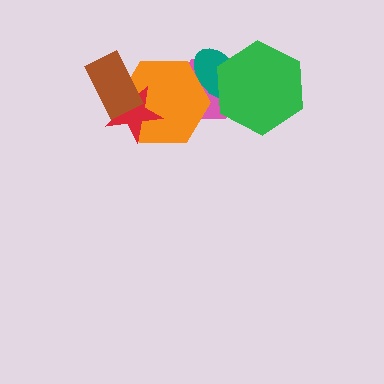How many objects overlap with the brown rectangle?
2 objects overlap with the brown rectangle.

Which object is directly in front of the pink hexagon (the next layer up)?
The orange hexagon is directly in front of the pink hexagon.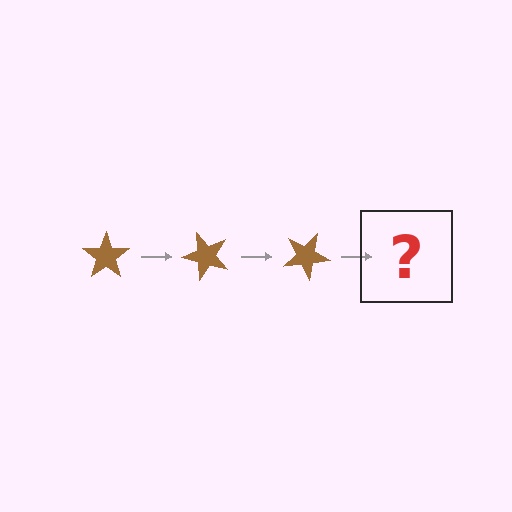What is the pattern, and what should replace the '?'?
The pattern is that the star rotates 50 degrees each step. The '?' should be a brown star rotated 150 degrees.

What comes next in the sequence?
The next element should be a brown star rotated 150 degrees.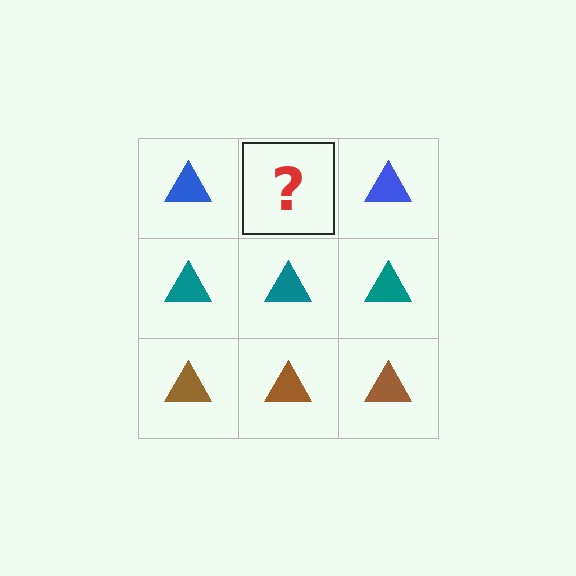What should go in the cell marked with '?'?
The missing cell should contain a blue triangle.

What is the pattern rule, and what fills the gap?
The rule is that each row has a consistent color. The gap should be filled with a blue triangle.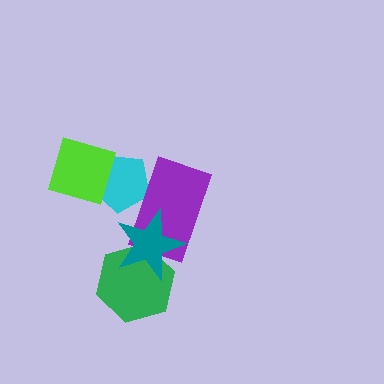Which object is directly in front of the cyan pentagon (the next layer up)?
The lime diamond is directly in front of the cyan pentagon.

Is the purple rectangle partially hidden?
Yes, it is partially covered by another shape.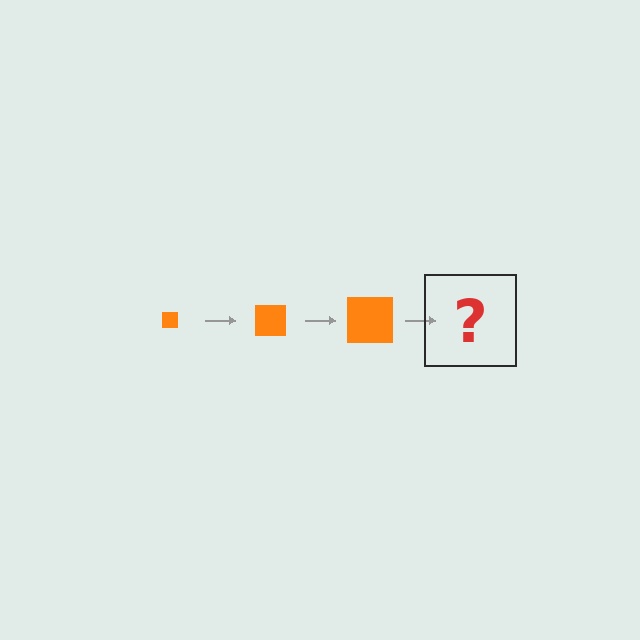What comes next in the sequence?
The next element should be an orange square, larger than the previous one.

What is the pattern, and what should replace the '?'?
The pattern is that the square gets progressively larger each step. The '?' should be an orange square, larger than the previous one.